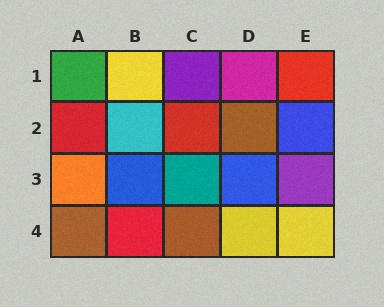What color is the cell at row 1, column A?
Green.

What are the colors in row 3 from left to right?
Orange, blue, teal, blue, purple.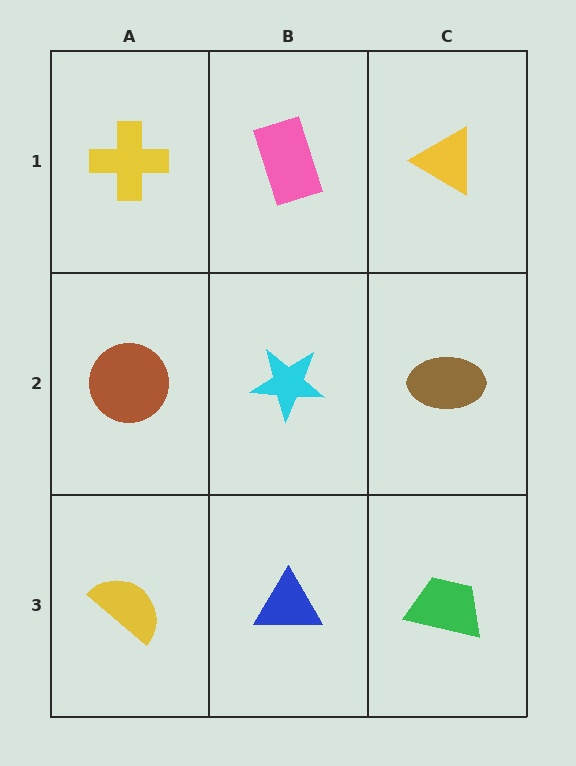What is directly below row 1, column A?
A brown circle.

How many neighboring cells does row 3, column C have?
2.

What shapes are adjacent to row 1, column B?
A cyan star (row 2, column B), a yellow cross (row 1, column A), a yellow triangle (row 1, column C).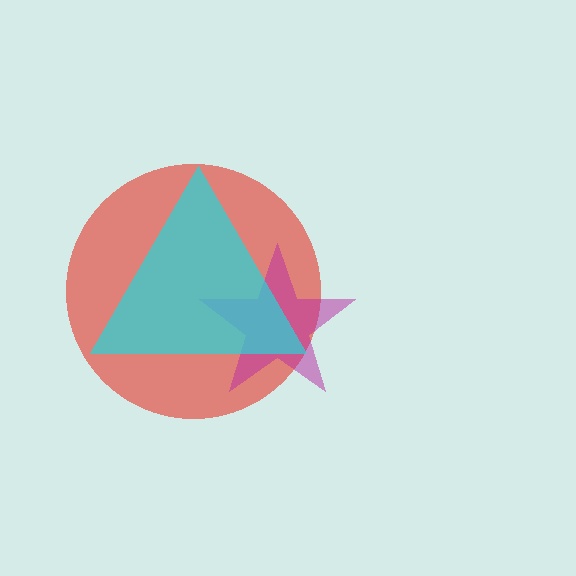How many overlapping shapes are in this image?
There are 3 overlapping shapes in the image.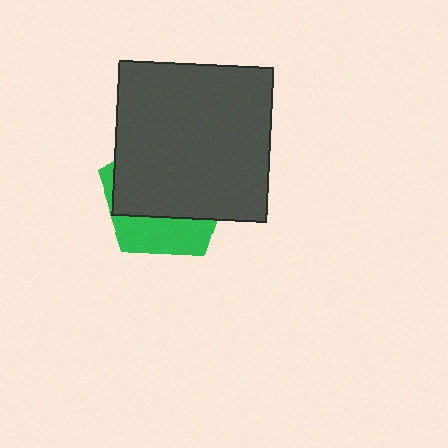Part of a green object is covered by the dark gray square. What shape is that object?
It is a pentagon.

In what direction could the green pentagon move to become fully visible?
The green pentagon could move down. That would shift it out from behind the dark gray square entirely.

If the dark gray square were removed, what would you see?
You would see the complete green pentagon.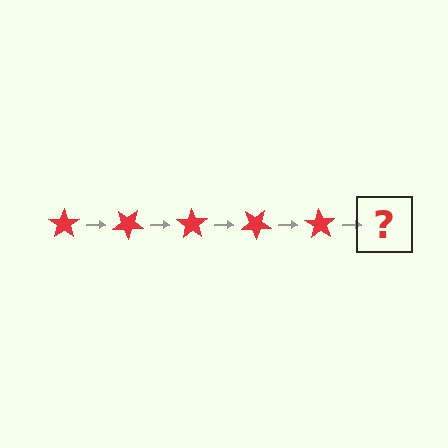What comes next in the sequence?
The next element should be a red star rotated 175 degrees.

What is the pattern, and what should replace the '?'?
The pattern is that the star rotates 35 degrees each step. The '?' should be a red star rotated 175 degrees.